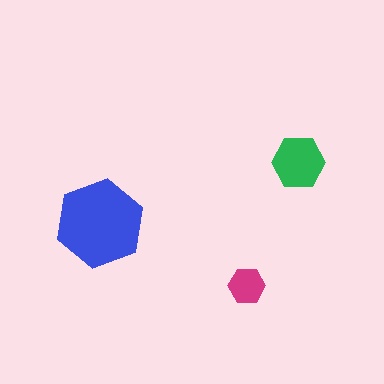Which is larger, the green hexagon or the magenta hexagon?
The green one.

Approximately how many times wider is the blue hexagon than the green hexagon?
About 1.5 times wider.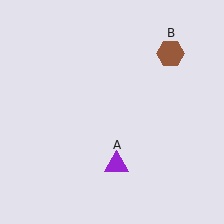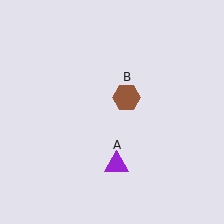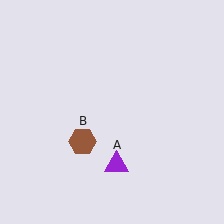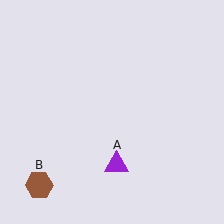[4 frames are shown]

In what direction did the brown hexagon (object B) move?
The brown hexagon (object B) moved down and to the left.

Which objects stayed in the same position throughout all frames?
Purple triangle (object A) remained stationary.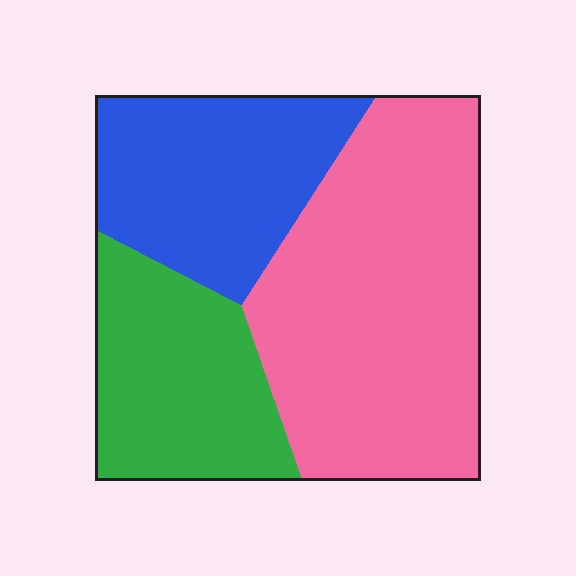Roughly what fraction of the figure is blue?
Blue takes up about one quarter (1/4) of the figure.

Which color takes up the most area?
Pink, at roughly 50%.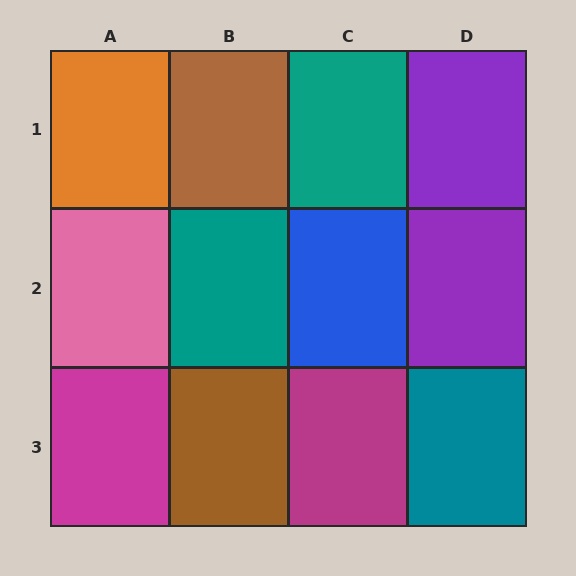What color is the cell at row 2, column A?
Pink.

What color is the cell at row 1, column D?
Purple.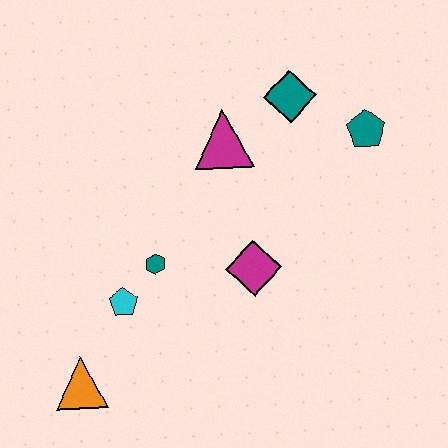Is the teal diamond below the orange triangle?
No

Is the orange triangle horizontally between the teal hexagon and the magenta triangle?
No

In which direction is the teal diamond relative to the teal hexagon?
The teal diamond is above the teal hexagon.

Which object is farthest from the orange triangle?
The teal pentagon is farthest from the orange triangle.